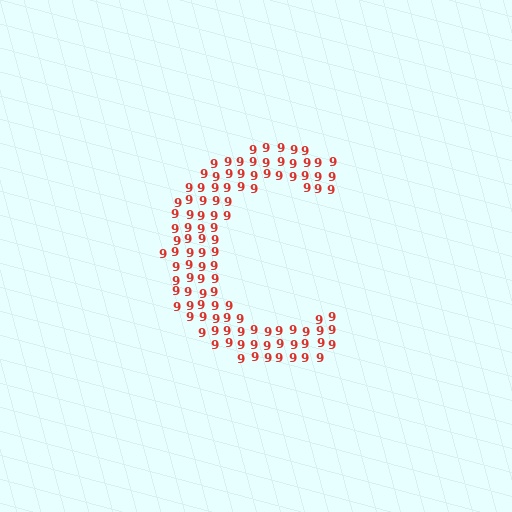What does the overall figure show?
The overall figure shows the letter C.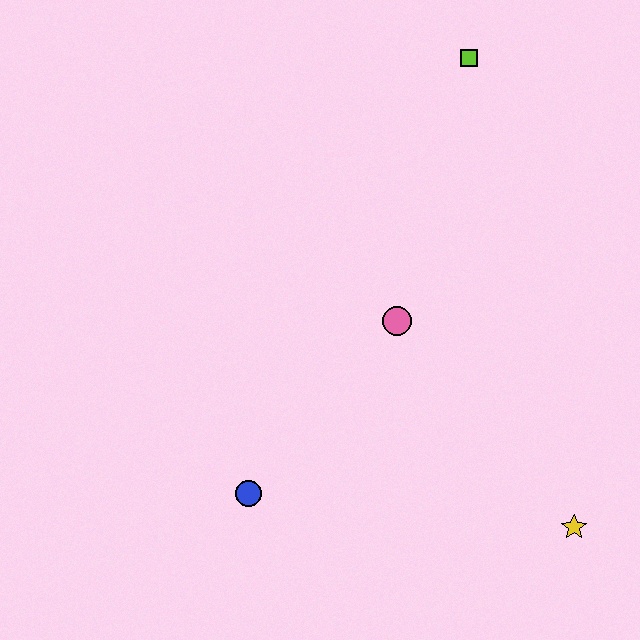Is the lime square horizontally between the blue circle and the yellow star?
Yes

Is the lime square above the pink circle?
Yes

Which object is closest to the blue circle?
The pink circle is closest to the blue circle.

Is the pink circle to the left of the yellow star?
Yes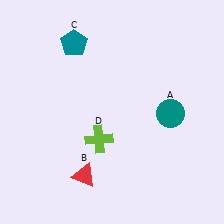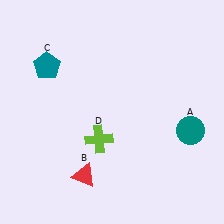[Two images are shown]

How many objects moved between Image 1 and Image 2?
2 objects moved between the two images.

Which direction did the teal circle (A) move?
The teal circle (A) moved right.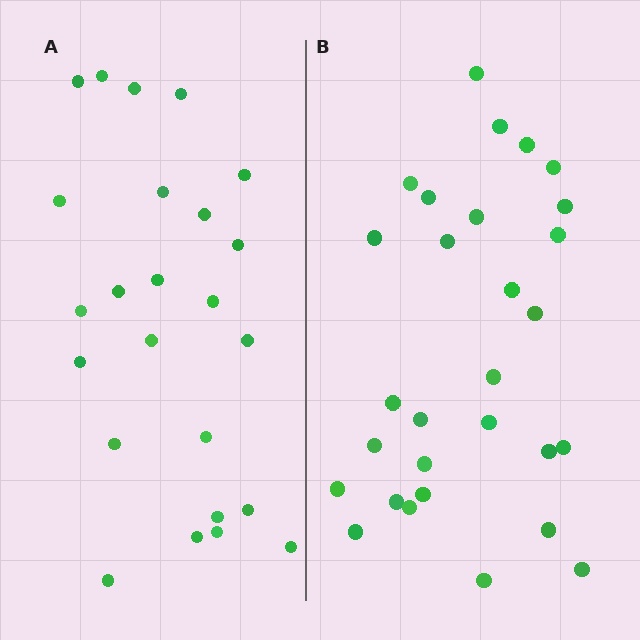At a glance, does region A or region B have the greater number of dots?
Region B (the right region) has more dots.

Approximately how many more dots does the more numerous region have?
Region B has about 5 more dots than region A.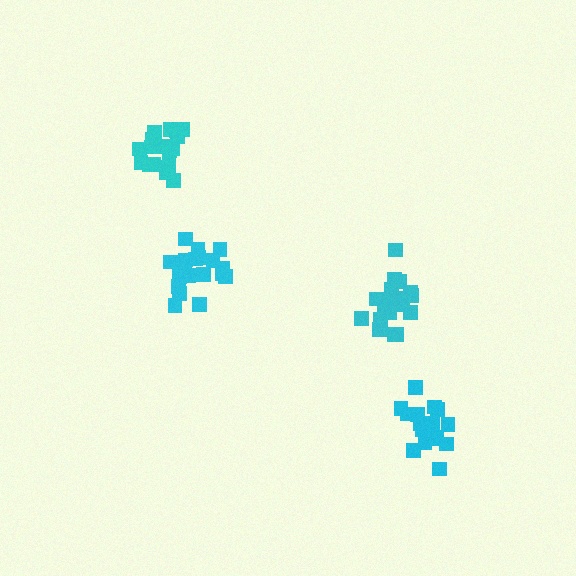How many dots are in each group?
Group 1: 19 dots, Group 2: 20 dots, Group 3: 19 dots, Group 4: 20 dots (78 total).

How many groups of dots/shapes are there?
There are 4 groups.